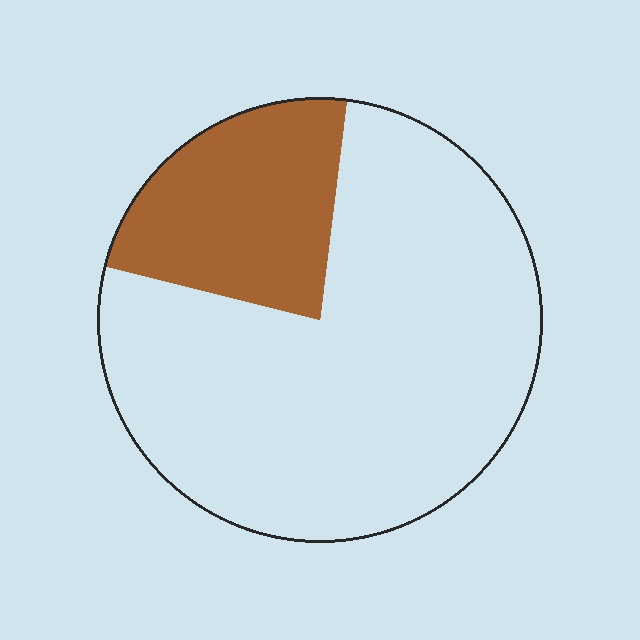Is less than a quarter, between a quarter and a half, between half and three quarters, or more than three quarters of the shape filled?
Less than a quarter.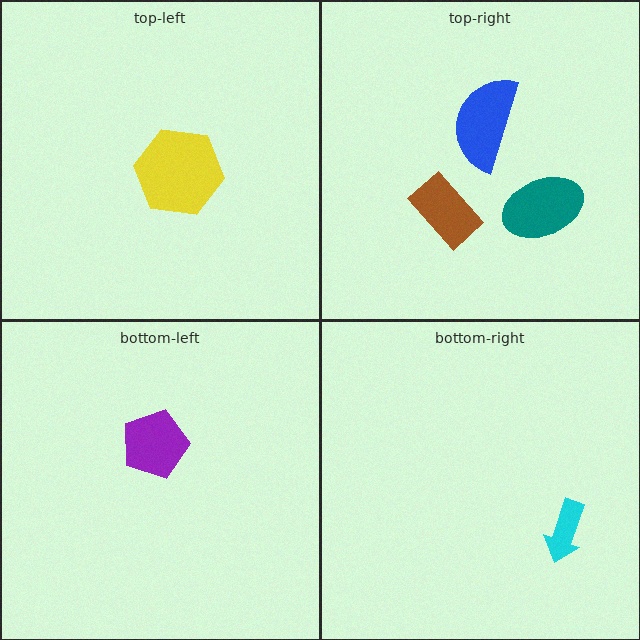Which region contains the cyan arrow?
The bottom-right region.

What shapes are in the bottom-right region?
The cyan arrow.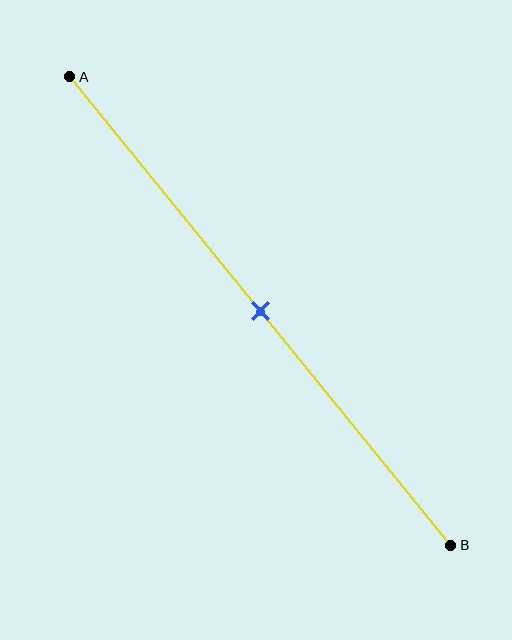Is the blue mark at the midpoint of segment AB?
Yes, the mark is approximately at the midpoint.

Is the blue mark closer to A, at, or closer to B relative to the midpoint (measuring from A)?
The blue mark is approximately at the midpoint of segment AB.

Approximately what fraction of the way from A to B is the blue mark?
The blue mark is approximately 50% of the way from A to B.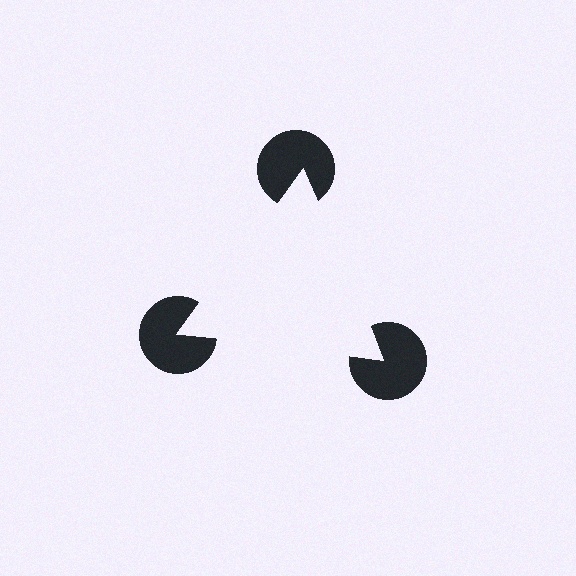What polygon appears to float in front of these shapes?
An illusory triangle — its edges are inferred from the aligned wedge cuts in the pac-man discs, not physically drawn.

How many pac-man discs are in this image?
There are 3 — one at each vertex of the illusory triangle.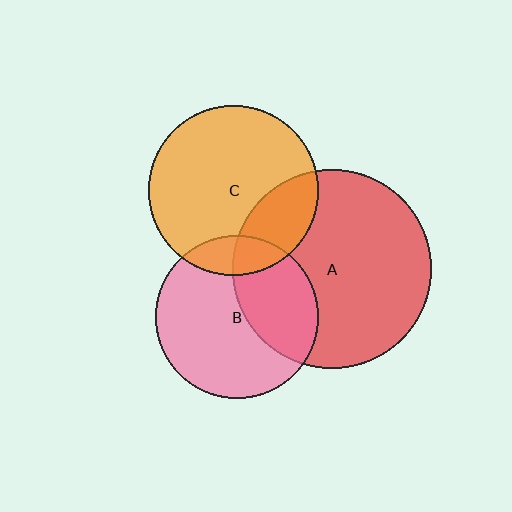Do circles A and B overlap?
Yes.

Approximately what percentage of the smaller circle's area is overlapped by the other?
Approximately 35%.